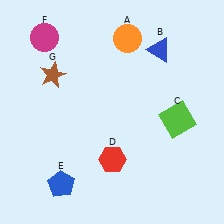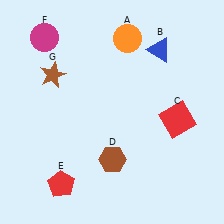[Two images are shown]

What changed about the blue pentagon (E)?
In Image 1, E is blue. In Image 2, it changed to red.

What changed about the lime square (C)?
In Image 1, C is lime. In Image 2, it changed to red.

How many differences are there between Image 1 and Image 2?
There are 3 differences between the two images.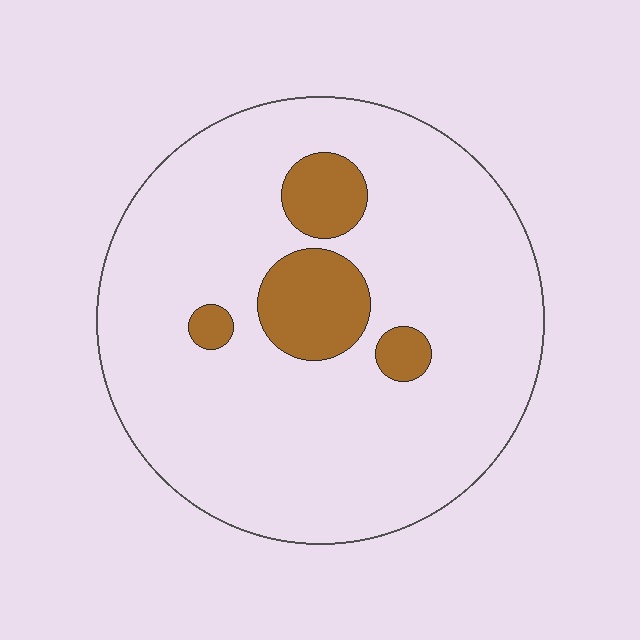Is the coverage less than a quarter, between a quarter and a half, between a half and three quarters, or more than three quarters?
Less than a quarter.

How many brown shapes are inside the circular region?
4.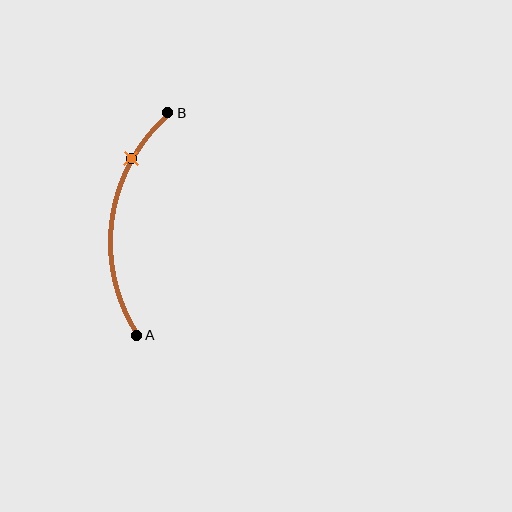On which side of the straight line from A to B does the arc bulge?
The arc bulges to the left of the straight line connecting A and B.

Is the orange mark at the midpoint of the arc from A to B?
No. The orange mark lies on the arc but is closer to endpoint B. The arc midpoint would be at the point on the curve equidistant along the arc from both A and B.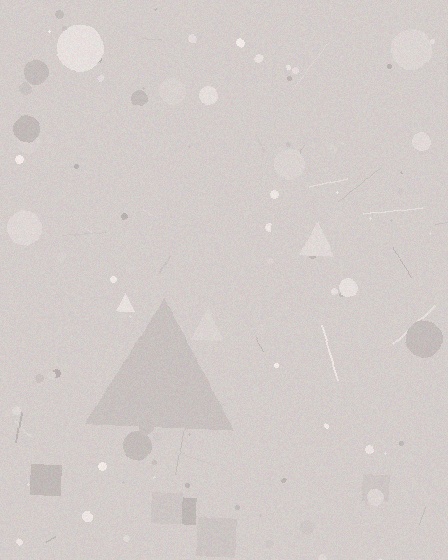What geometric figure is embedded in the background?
A triangle is embedded in the background.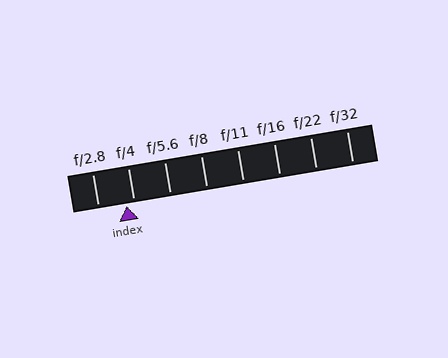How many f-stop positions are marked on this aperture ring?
There are 8 f-stop positions marked.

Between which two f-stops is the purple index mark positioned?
The index mark is between f/2.8 and f/4.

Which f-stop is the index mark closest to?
The index mark is closest to f/4.